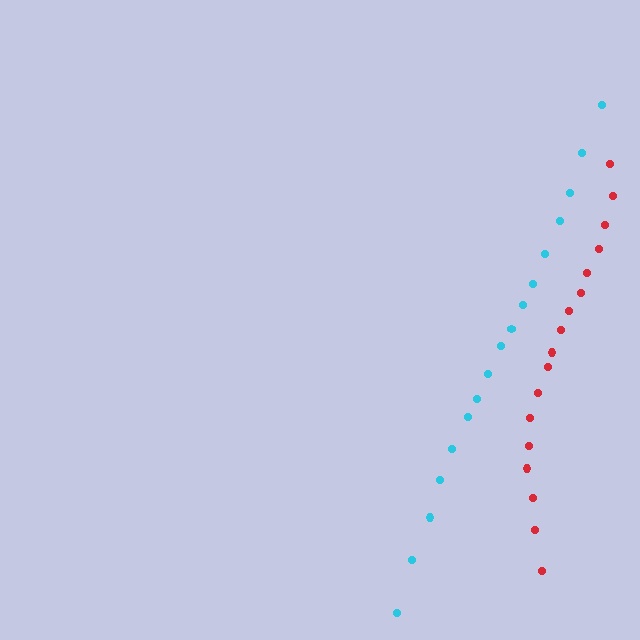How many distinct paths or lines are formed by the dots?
There are 2 distinct paths.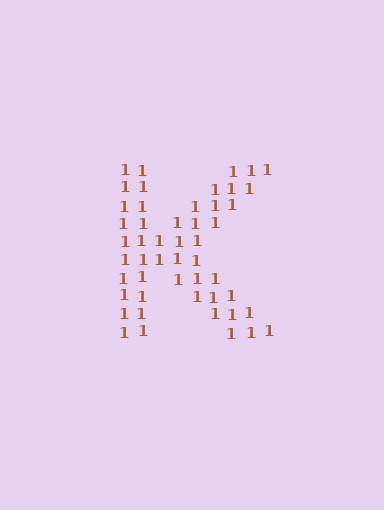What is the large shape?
The large shape is the letter K.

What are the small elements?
The small elements are digit 1's.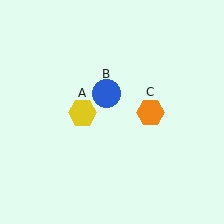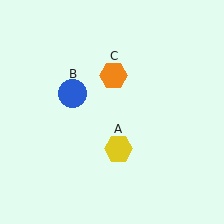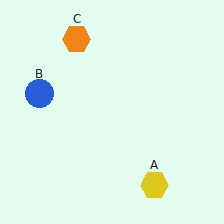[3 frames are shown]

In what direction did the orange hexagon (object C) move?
The orange hexagon (object C) moved up and to the left.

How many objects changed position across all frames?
3 objects changed position: yellow hexagon (object A), blue circle (object B), orange hexagon (object C).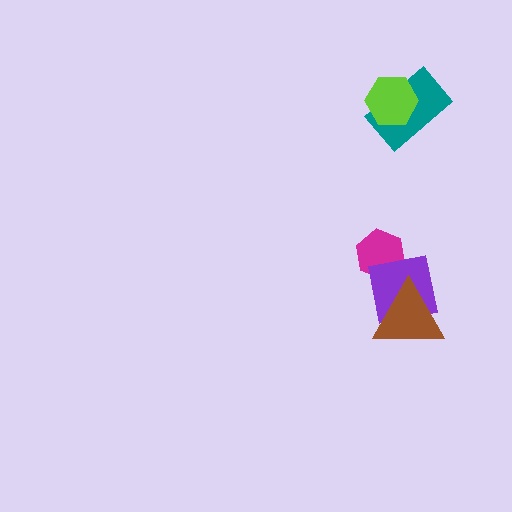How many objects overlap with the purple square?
2 objects overlap with the purple square.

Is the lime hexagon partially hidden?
No, no other shape covers it.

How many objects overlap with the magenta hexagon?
1 object overlaps with the magenta hexagon.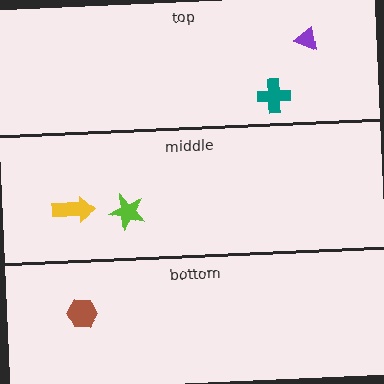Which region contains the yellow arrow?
The middle region.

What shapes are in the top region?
The purple triangle, the teal cross.